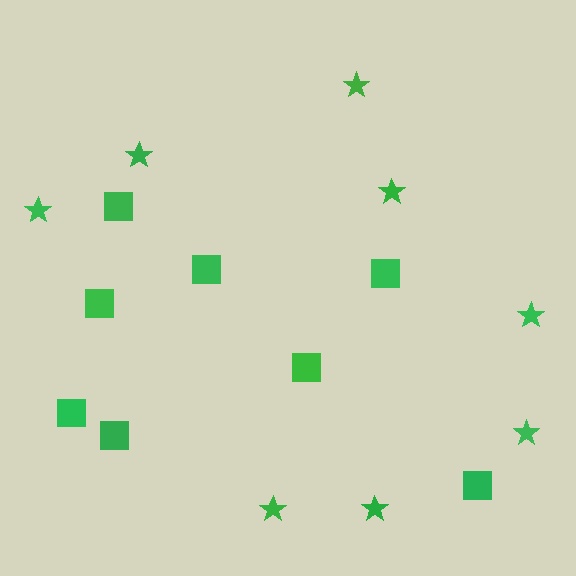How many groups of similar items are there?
There are 2 groups: one group of squares (8) and one group of stars (8).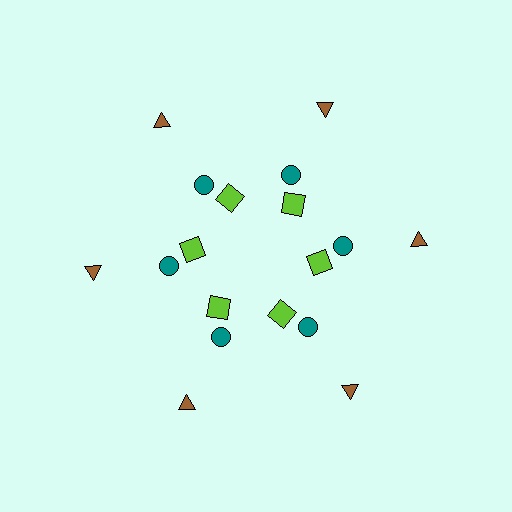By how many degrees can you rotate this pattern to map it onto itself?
The pattern maps onto itself every 60 degrees of rotation.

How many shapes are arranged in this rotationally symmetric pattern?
There are 18 shapes, arranged in 6 groups of 3.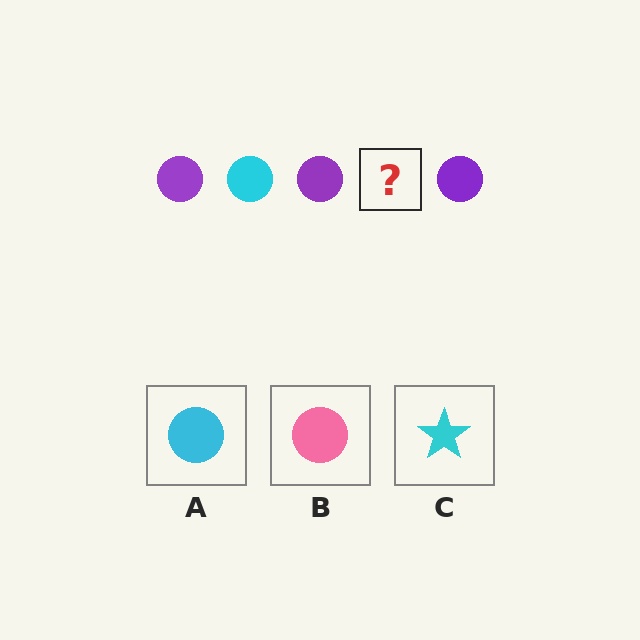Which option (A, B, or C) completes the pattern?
A.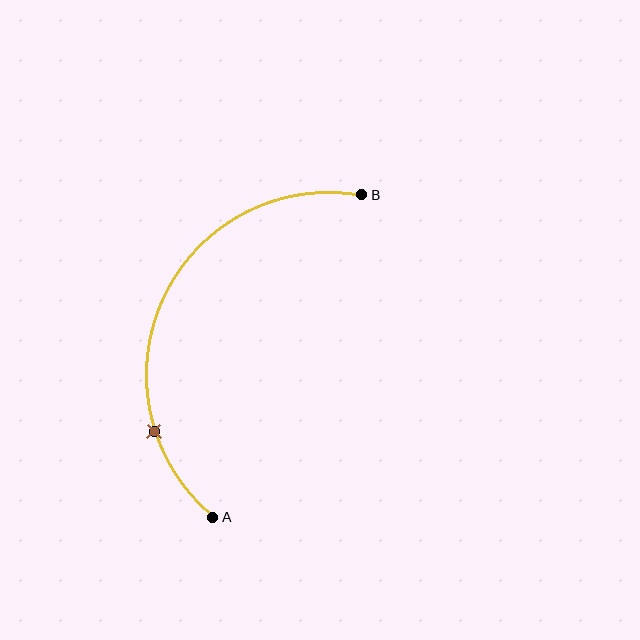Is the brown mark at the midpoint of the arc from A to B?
No. The brown mark lies on the arc but is closer to endpoint A. The arc midpoint would be at the point on the curve equidistant along the arc from both A and B.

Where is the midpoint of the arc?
The arc midpoint is the point on the curve farthest from the straight line joining A and B. It sits to the left of that line.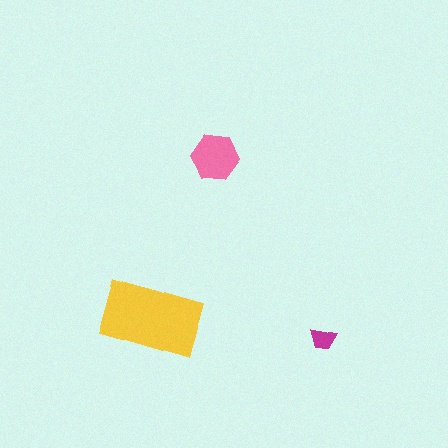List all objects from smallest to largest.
The magenta trapezoid, the pink hexagon, the yellow rectangle.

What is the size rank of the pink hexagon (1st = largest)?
2nd.